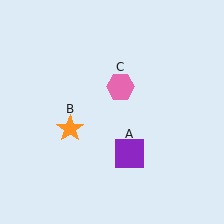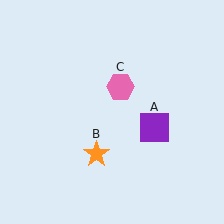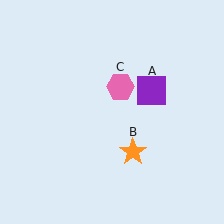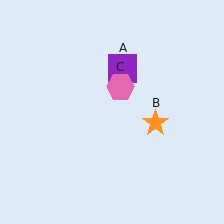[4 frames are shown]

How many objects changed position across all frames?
2 objects changed position: purple square (object A), orange star (object B).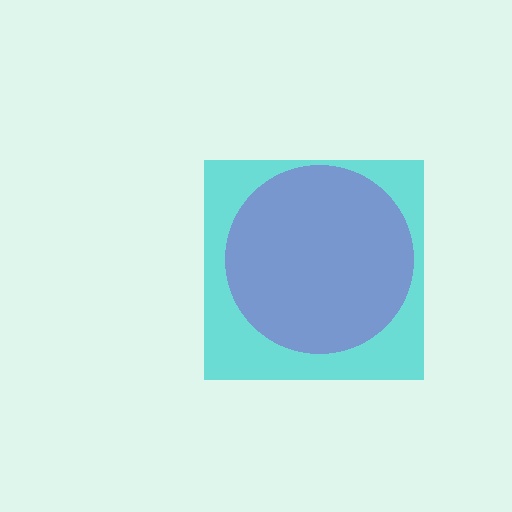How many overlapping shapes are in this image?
There are 2 overlapping shapes in the image.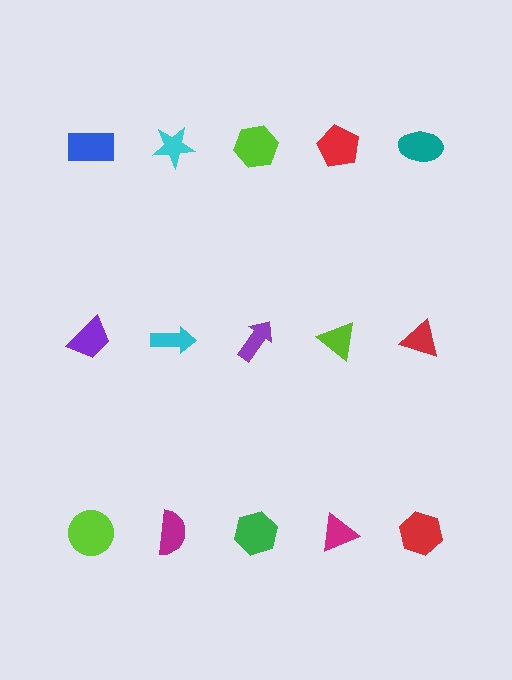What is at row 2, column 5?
A red triangle.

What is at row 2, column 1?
A purple trapezoid.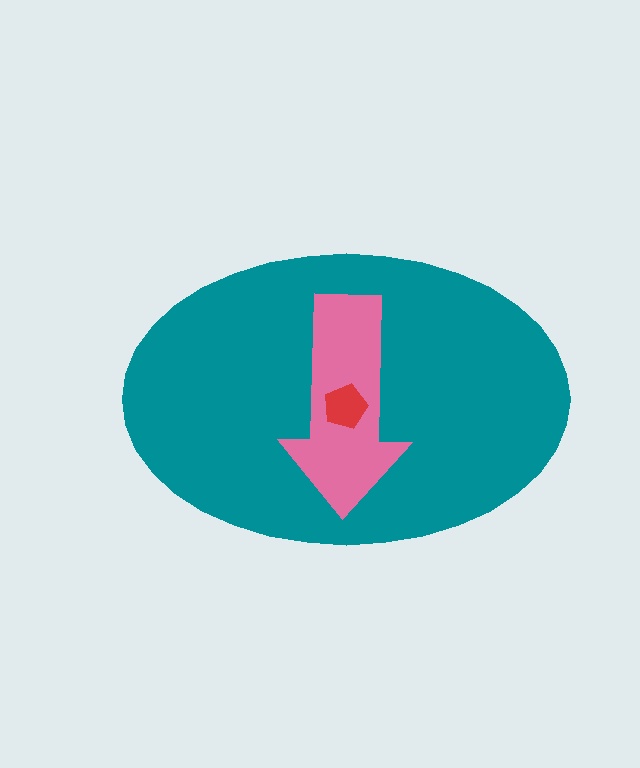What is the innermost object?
The red pentagon.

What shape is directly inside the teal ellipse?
The pink arrow.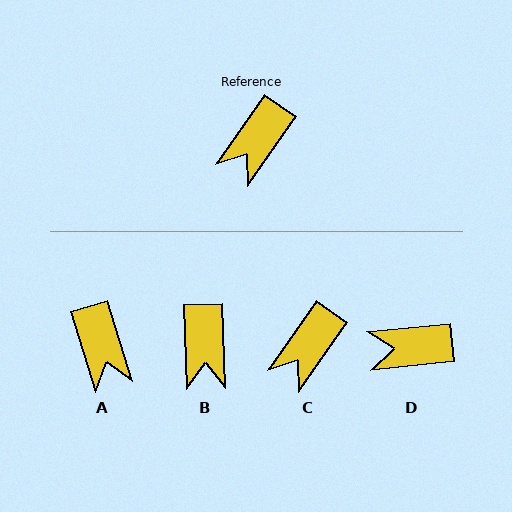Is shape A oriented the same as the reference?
No, it is off by about 52 degrees.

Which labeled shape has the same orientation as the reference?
C.